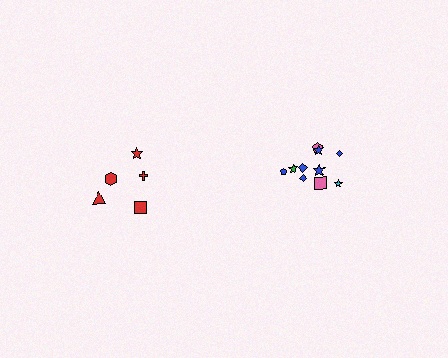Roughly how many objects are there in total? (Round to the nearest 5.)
Roughly 15 objects in total.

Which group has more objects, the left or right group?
The right group.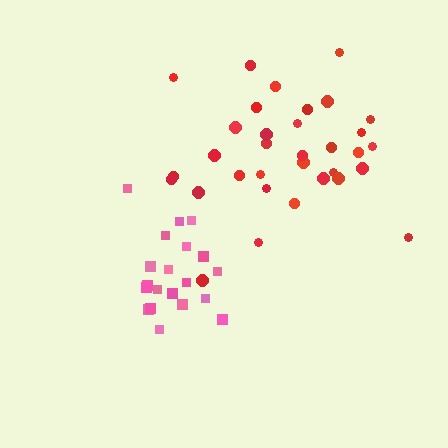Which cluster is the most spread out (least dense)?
Red.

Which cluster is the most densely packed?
Pink.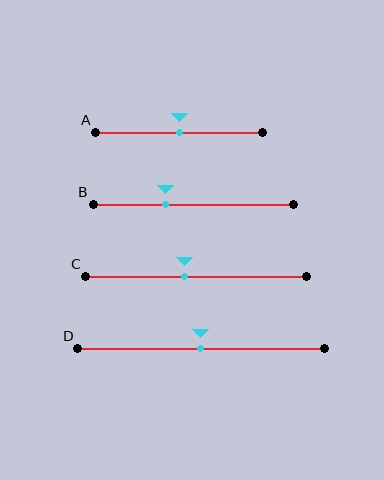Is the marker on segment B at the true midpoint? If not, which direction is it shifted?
No, the marker on segment B is shifted to the left by about 14% of the segment length.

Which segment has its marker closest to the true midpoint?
Segment A has its marker closest to the true midpoint.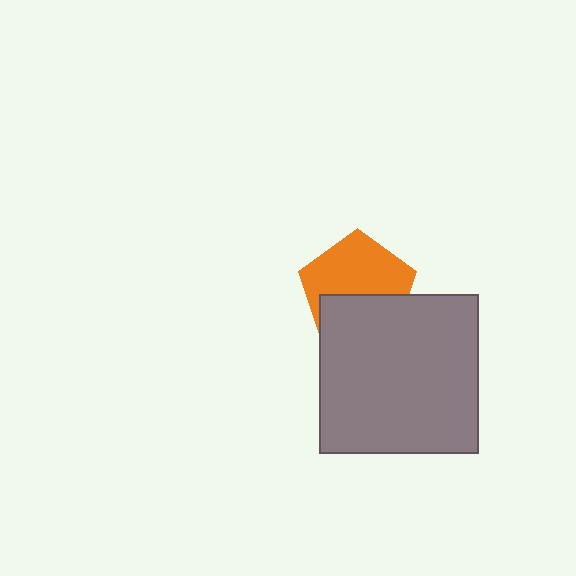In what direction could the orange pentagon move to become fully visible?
The orange pentagon could move up. That would shift it out from behind the gray square entirely.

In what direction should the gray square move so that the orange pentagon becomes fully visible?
The gray square should move down. That is the shortest direction to clear the overlap and leave the orange pentagon fully visible.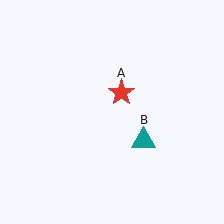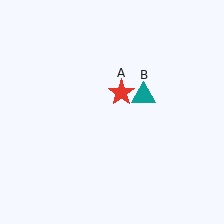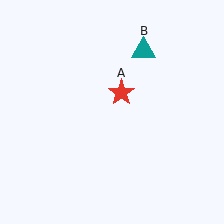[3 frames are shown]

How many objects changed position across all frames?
1 object changed position: teal triangle (object B).